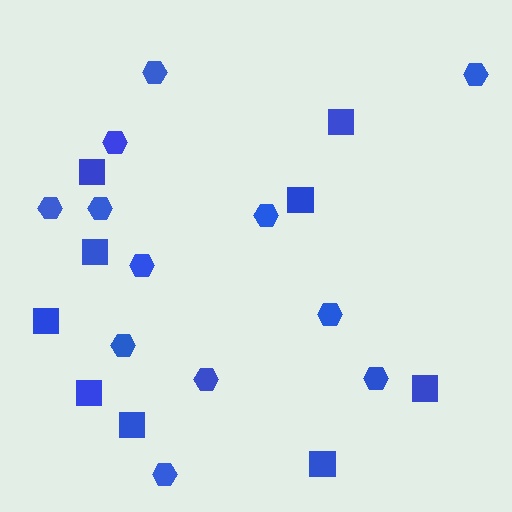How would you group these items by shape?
There are 2 groups: one group of squares (9) and one group of hexagons (12).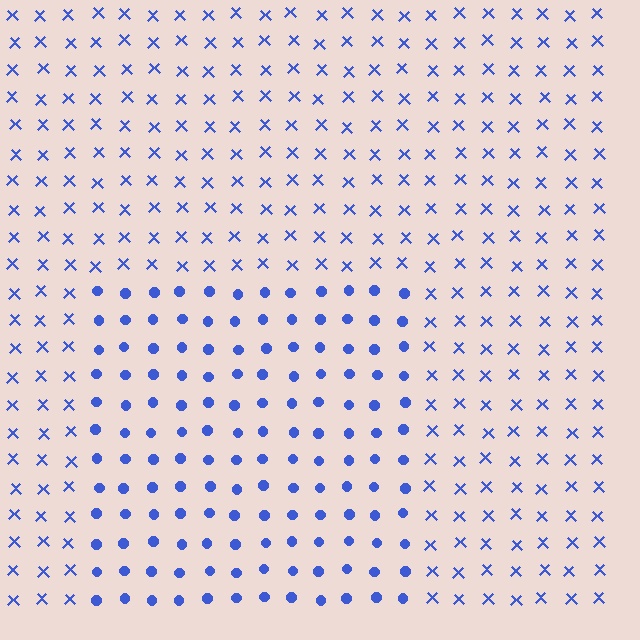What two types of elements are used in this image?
The image uses circles inside the rectangle region and X marks outside it.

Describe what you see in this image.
The image is filled with small blue elements arranged in a uniform grid. A rectangle-shaped region contains circles, while the surrounding area contains X marks. The boundary is defined purely by the change in element shape.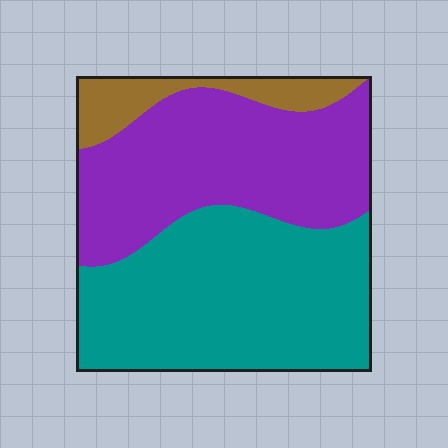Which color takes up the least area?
Brown, at roughly 10%.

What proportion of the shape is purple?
Purple takes up about two fifths (2/5) of the shape.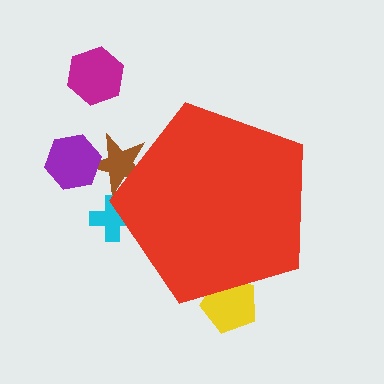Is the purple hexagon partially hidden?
No, the purple hexagon is fully visible.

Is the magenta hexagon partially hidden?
No, the magenta hexagon is fully visible.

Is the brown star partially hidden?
Yes, the brown star is partially hidden behind the red pentagon.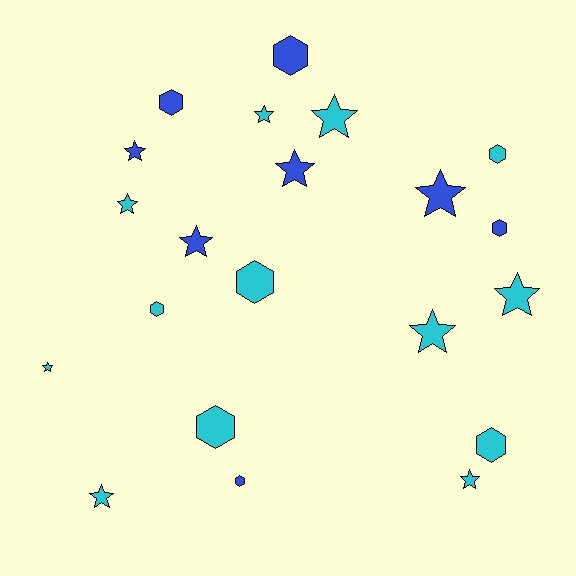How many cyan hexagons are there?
There are 5 cyan hexagons.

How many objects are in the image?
There are 21 objects.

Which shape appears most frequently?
Star, with 12 objects.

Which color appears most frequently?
Cyan, with 13 objects.